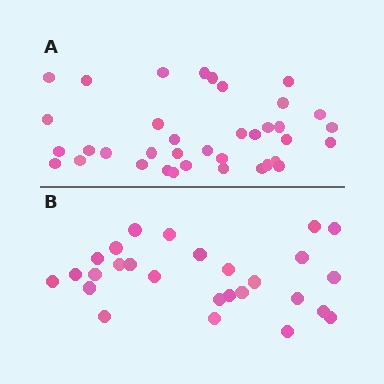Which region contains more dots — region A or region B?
Region A (the top region) has more dots.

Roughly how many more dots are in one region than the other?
Region A has roughly 10 or so more dots than region B.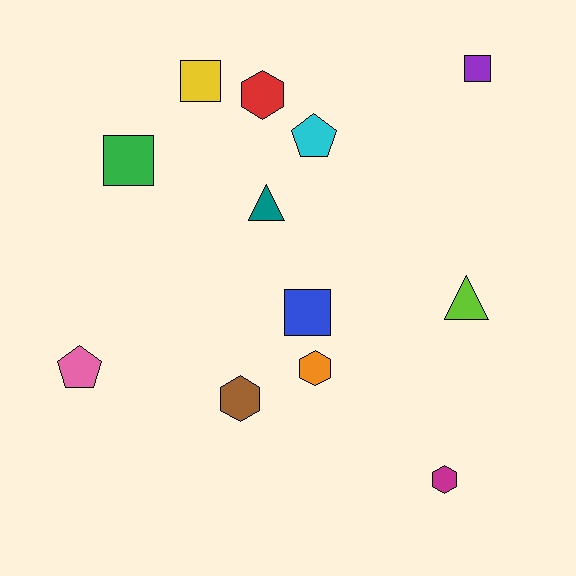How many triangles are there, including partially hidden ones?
There are 2 triangles.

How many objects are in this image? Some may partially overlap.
There are 12 objects.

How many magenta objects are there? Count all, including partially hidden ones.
There is 1 magenta object.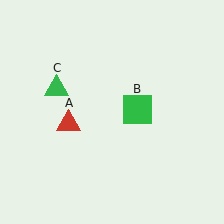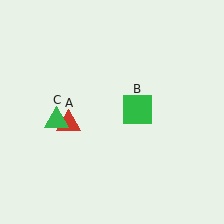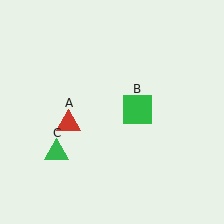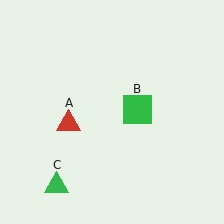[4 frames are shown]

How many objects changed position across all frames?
1 object changed position: green triangle (object C).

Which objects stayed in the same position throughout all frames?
Red triangle (object A) and green square (object B) remained stationary.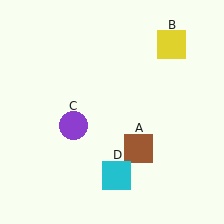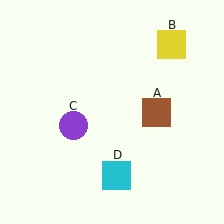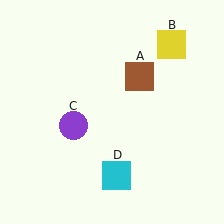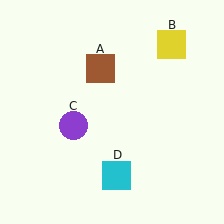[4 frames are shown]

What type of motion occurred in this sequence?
The brown square (object A) rotated counterclockwise around the center of the scene.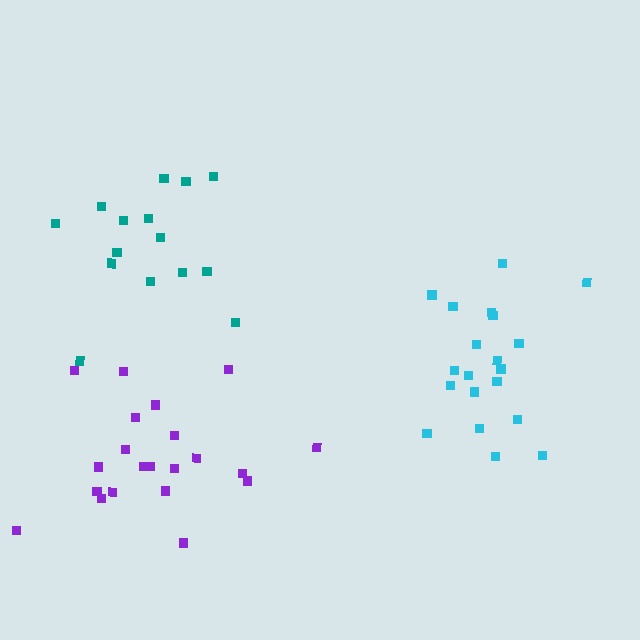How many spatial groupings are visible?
There are 3 spatial groupings.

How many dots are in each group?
Group 1: 20 dots, Group 2: 21 dots, Group 3: 15 dots (56 total).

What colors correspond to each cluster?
The clusters are colored: cyan, purple, teal.